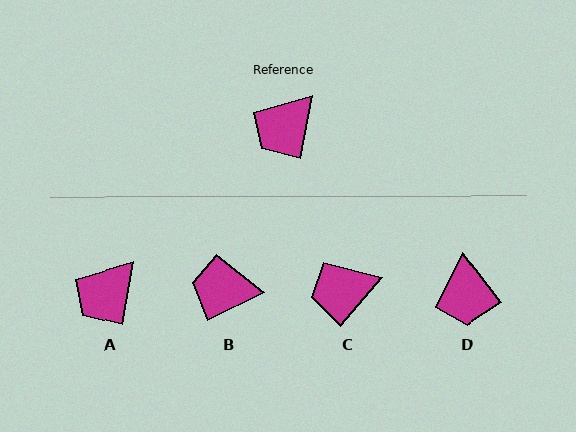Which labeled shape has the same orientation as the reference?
A.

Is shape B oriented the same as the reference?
No, it is off by about 54 degrees.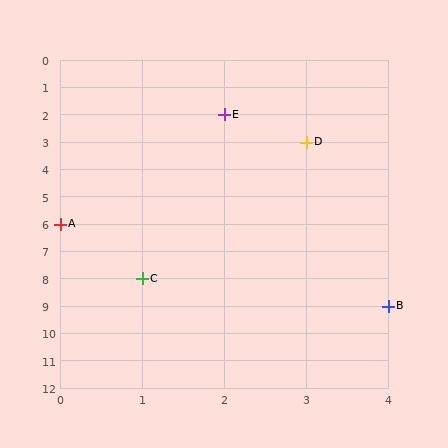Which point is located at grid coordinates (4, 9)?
Point B is at (4, 9).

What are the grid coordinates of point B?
Point B is at grid coordinates (4, 9).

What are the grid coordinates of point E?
Point E is at grid coordinates (2, 2).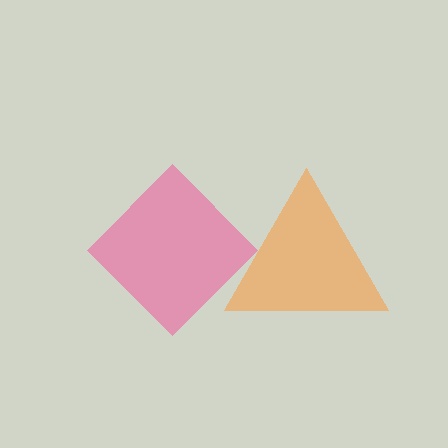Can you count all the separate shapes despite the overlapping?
Yes, there are 2 separate shapes.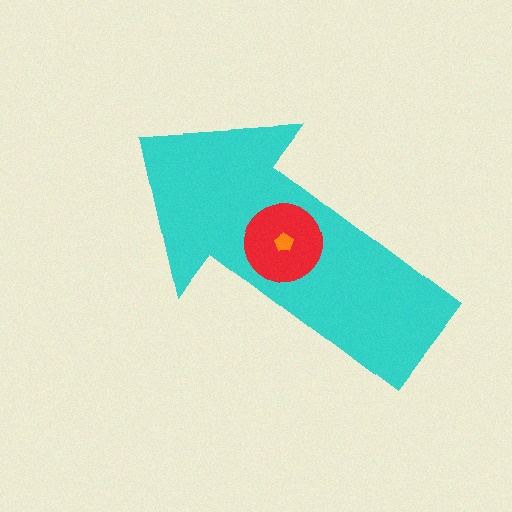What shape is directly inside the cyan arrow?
The red circle.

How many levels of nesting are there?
3.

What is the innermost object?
The orange pentagon.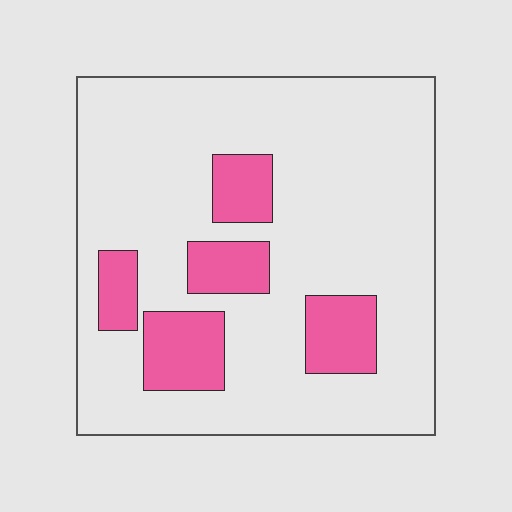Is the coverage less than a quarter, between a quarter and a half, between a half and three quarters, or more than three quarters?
Less than a quarter.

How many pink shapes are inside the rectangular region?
5.